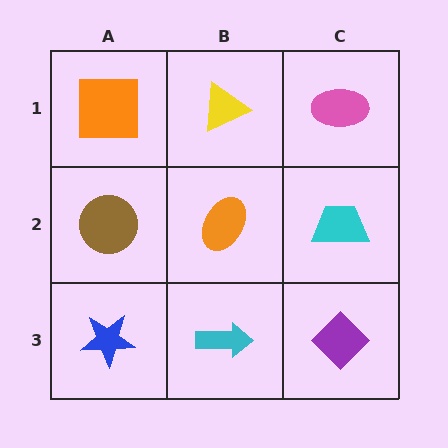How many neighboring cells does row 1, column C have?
2.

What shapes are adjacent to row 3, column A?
A brown circle (row 2, column A), a cyan arrow (row 3, column B).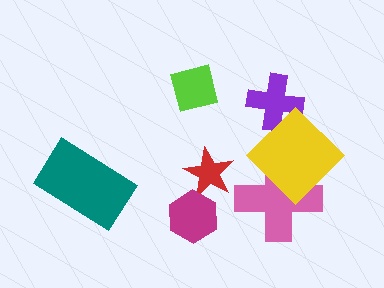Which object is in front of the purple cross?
The yellow diamond is in front of the purple cross.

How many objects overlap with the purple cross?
1 object overlaps with the purple cross.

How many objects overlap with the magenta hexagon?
1 object overlaps with the magenta hexagon.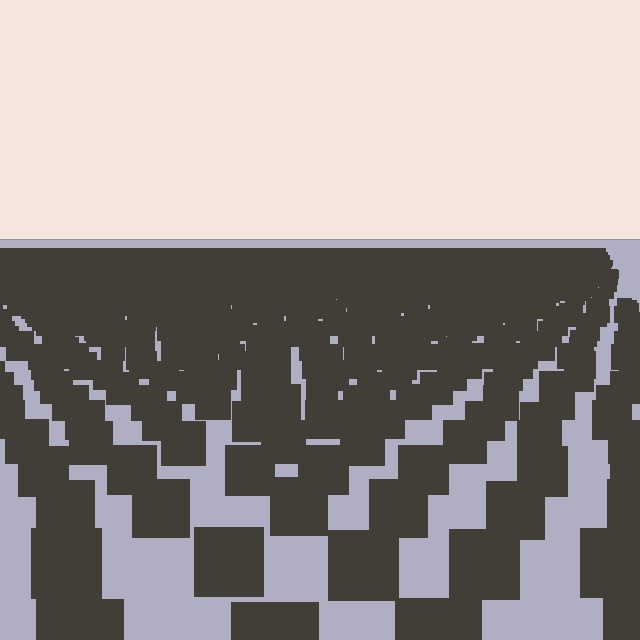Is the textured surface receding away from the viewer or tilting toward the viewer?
The surface is receding away from the viewer. Texture elements get smaller and denser toward the top.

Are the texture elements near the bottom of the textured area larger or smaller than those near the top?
Larger. Near the bottom, elements are closer to the viewer and appear at a bigger on-screen size.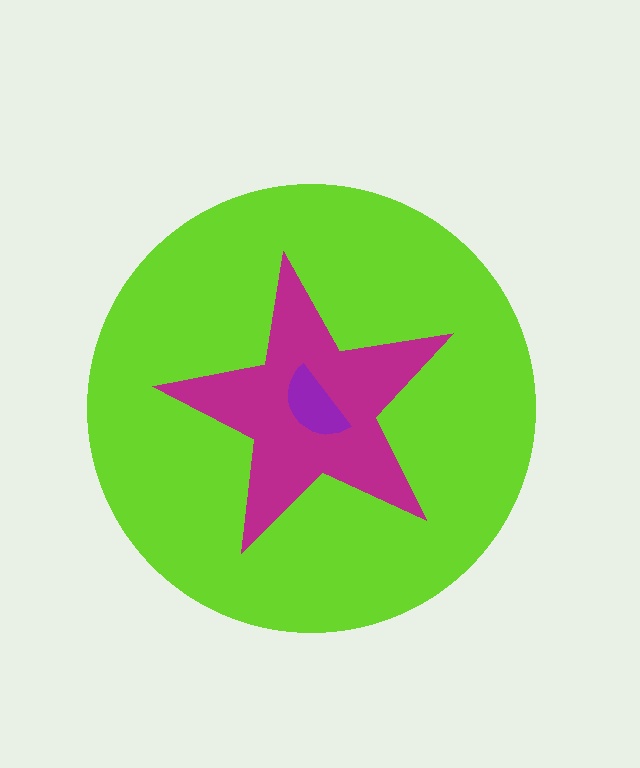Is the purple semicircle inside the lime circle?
Yes.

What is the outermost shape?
The lime circle.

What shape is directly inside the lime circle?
The magenta star.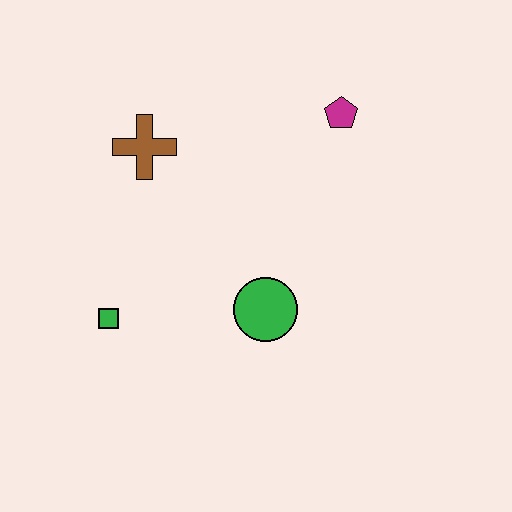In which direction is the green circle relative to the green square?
The green circle is to the right of the green square.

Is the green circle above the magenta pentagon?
No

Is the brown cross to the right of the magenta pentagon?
No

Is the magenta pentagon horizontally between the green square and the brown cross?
No